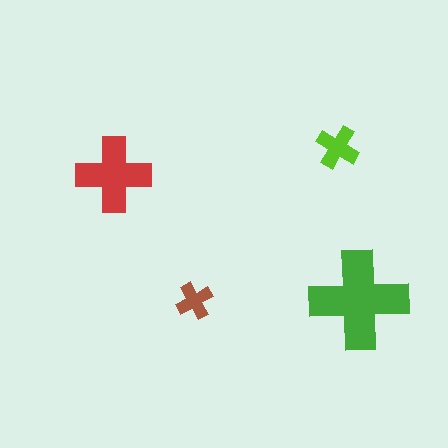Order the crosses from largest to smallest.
the green one, the red one, the lime one, the brown one.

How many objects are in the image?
There are 4 objects in the image.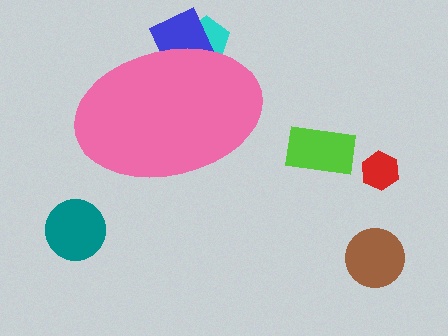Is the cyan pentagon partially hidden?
Yes, the cyan pentagon is partially hidden behind the pink ellipse.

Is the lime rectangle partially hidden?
No, the lime rectangle is fully visible.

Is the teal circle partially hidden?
No, the teal circle is fully visible.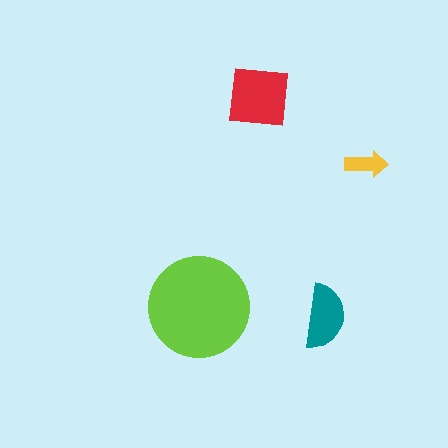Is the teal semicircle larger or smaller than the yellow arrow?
Larger.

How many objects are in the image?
There are 4 objects in the image.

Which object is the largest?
The lime circle.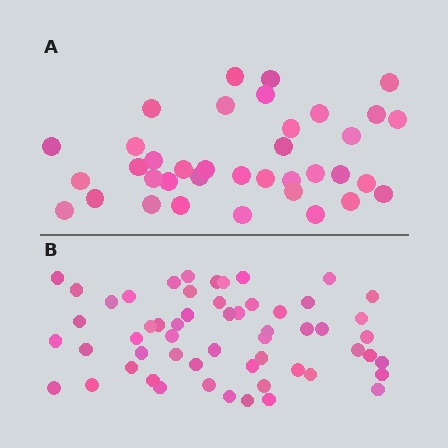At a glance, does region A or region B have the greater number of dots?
Region B (the bottom region) has more dots.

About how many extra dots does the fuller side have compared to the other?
Region B has approximately 20 more dots than region A.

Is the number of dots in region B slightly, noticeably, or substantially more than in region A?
Region B has substantially more. The ratio is roughly 1.5 to 1.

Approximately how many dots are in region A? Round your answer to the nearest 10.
About 40 dots. (The exact count is 37, which rounds to 40.)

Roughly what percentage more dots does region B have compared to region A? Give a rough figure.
About 50% more.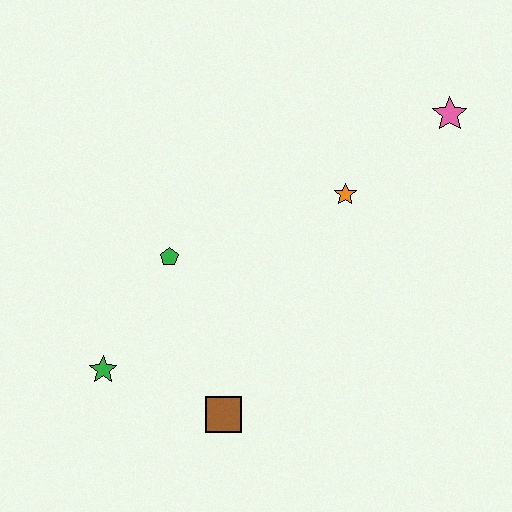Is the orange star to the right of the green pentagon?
Yes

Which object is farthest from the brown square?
The pink star is farthest from the brown square.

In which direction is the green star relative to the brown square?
The green star is to the left of the brown square.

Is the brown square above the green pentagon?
No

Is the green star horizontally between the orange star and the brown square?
No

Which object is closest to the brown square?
The green star is closest to the brown square.